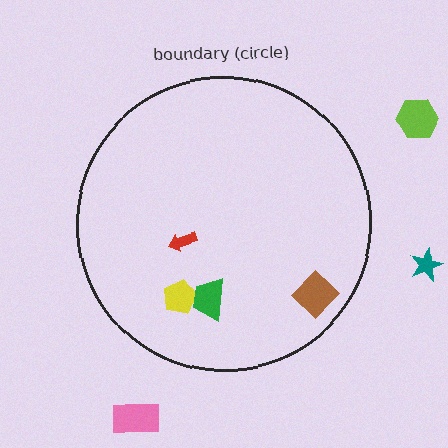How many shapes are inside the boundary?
4 inside, 3 outside.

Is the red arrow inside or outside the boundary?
Inside.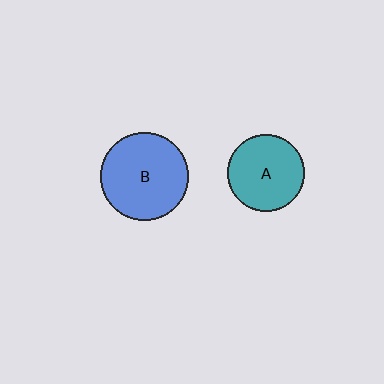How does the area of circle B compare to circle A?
Approximately 1.3 times.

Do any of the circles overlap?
No, none of the circles overlap.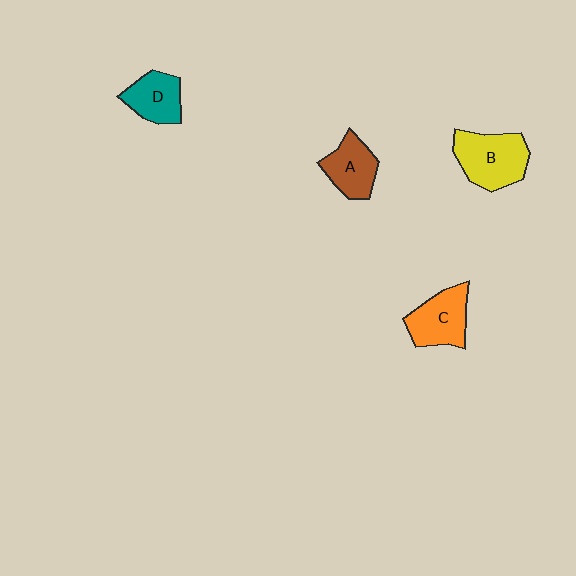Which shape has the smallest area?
Shape D (teal).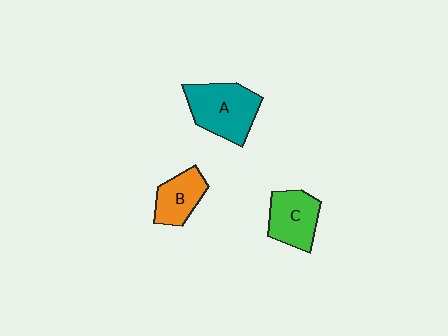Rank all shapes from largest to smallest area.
From largest to smallest: A (teal), C (green), B (orange).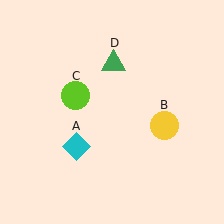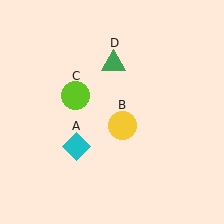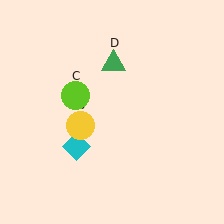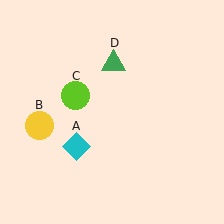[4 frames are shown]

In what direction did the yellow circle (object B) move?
The yellow circle (object B) moved left.